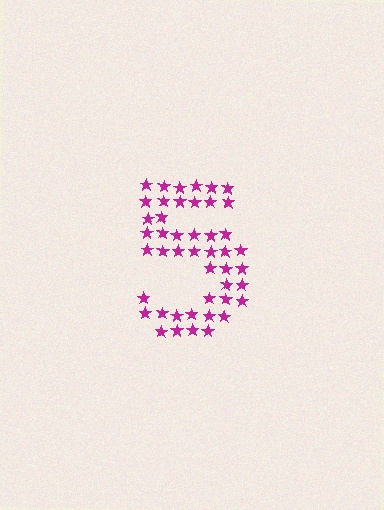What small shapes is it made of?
It is made of small stars.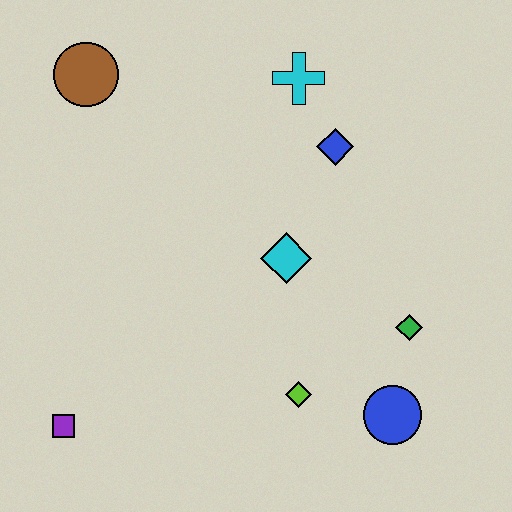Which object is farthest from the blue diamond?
The purple square is farthest from the blue diamond.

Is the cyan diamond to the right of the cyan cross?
No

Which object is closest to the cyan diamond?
The blue diamond is closest to the cyan diamond.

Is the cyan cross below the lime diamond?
No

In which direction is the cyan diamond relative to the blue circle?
The cyan diamond is above the blue circle.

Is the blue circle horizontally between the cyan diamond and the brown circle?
No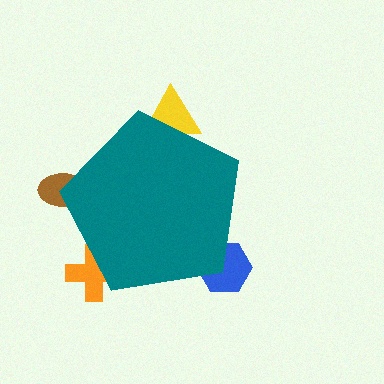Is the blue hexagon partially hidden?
Yes, the blue hexagon is partially hidden behind the teal pentagon.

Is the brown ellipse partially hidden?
Yes, the brown ellipse is partially hidden behind the teal pentagon.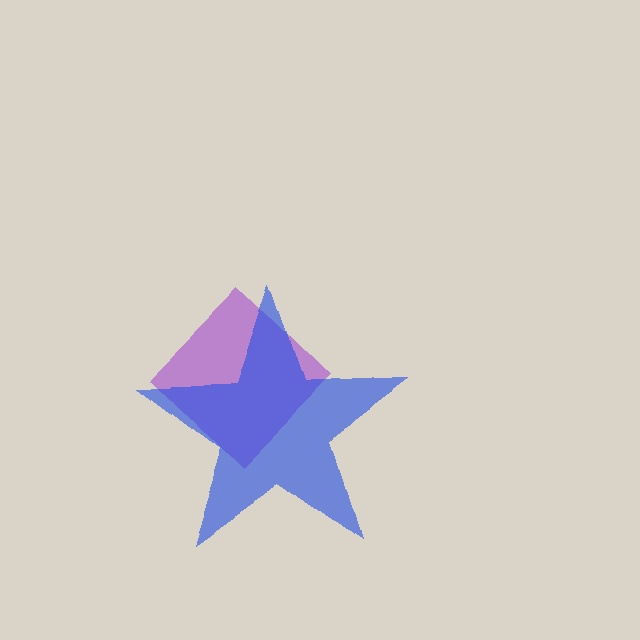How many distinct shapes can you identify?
There are 2 distinct shapes: a purple diamond, a blue star.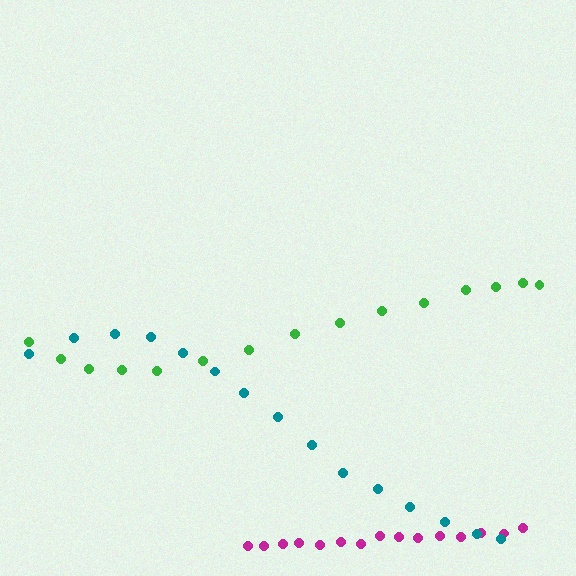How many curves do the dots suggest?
There are 3 distinct paths.